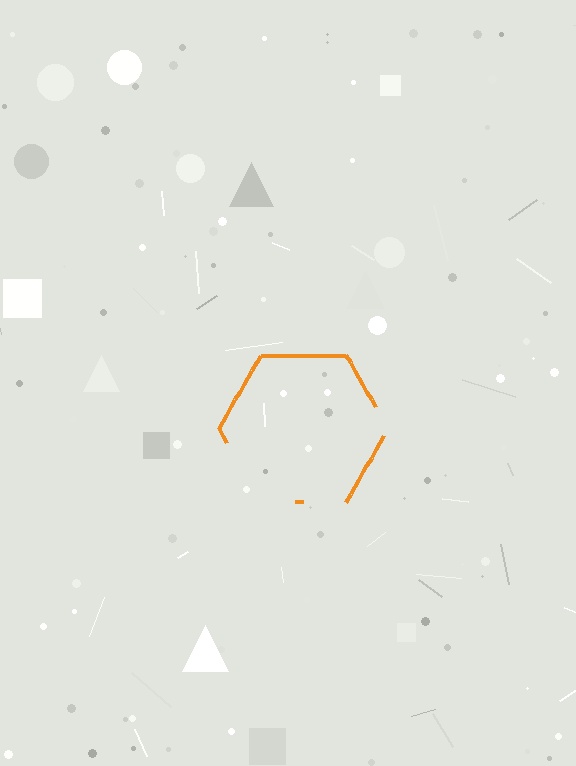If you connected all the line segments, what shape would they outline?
They would outline a hexagon.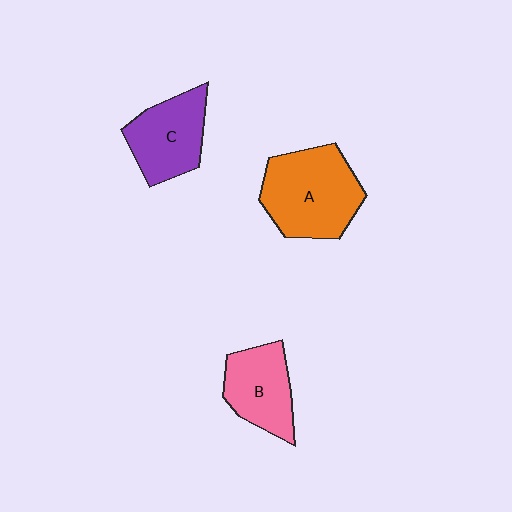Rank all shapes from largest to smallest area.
From largest to smallest: A (orange), C (purple), B (pink).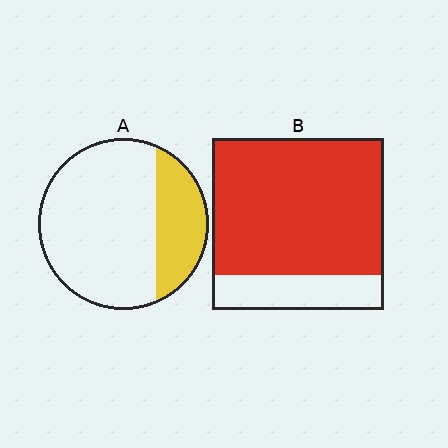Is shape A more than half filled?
No.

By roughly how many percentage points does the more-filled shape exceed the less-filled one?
By roughly 55 percentage points (B over A).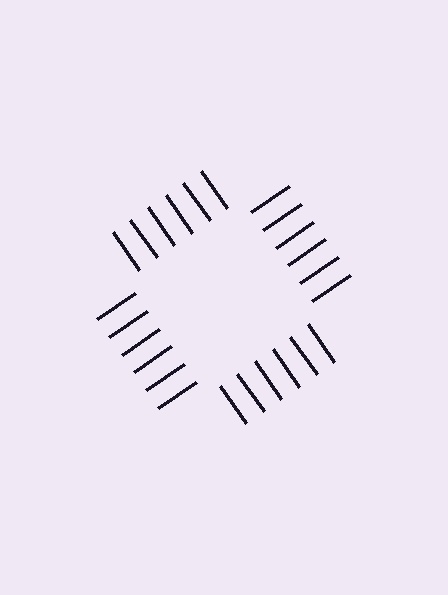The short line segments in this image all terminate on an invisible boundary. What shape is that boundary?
An illusory square — the line segments terminate on its edges but no continuous stroke is drawn.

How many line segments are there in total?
24 — 6 along each of the 4 edges.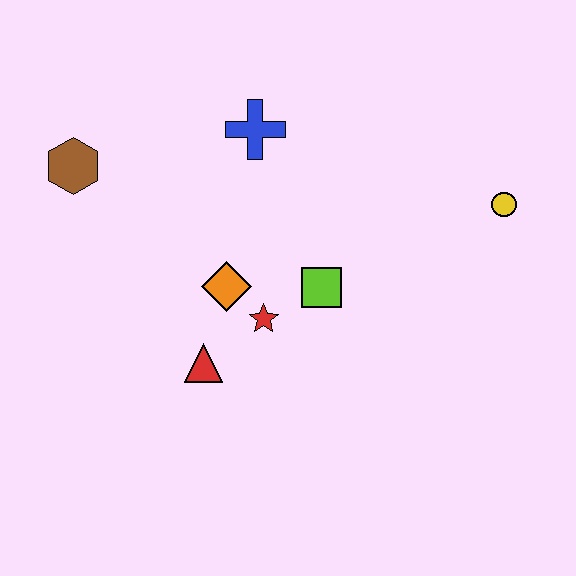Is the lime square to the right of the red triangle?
Yes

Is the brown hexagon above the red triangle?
Yes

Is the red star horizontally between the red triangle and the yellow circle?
Yes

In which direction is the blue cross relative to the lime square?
The blue cross is above the lime square.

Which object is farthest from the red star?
The yellow circle is farthest from the red star.